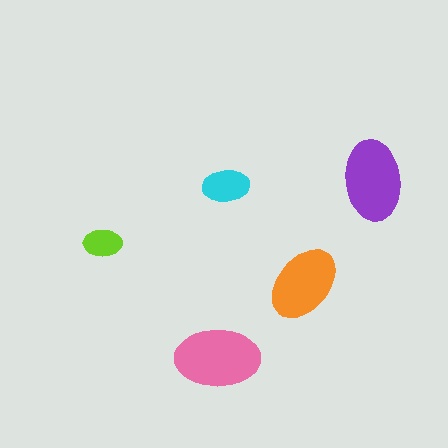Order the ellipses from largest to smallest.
the pink one, the purple one, the orange one, the cyan one, the lime one.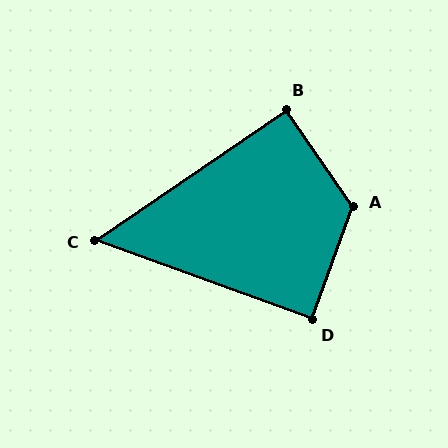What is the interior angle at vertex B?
Approximately 90 degrees (approximately right).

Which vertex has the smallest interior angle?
C, at approximately 54 degrees.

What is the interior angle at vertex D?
Approximately 90 degrees (approximately right).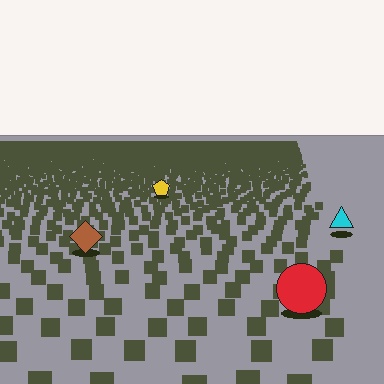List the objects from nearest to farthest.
From nearest to farthest: the red circle, the brown diamond, the cyan triangle, the yellow pentagon.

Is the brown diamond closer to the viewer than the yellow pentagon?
Yes. The brown diamond is closer — you can tell from the texture gradient: the ground texture is coarser near it.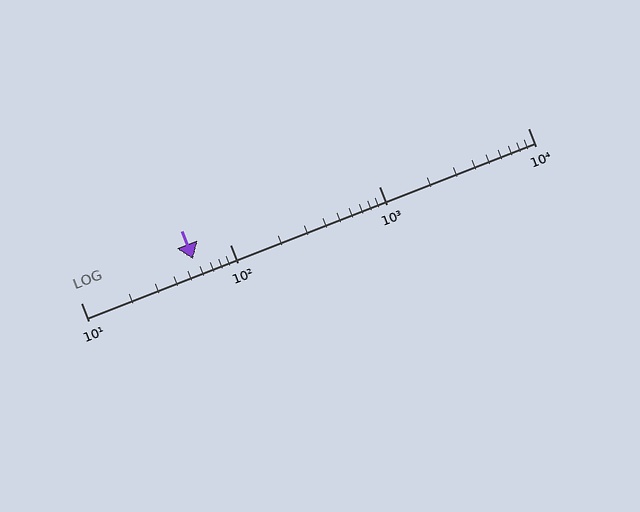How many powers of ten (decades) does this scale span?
The scale spans 3 decades, from 10 to 10000.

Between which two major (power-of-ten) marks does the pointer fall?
The pointer is between 10 and 100.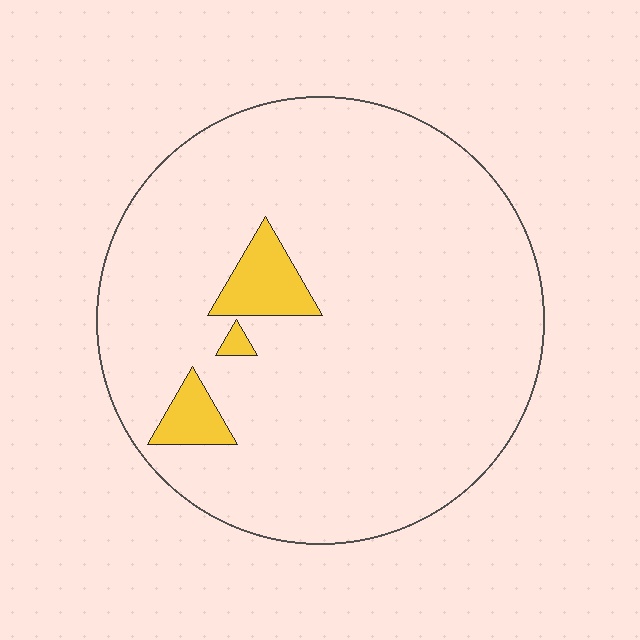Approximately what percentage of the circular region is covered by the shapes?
Approximately 5%.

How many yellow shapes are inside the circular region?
3.